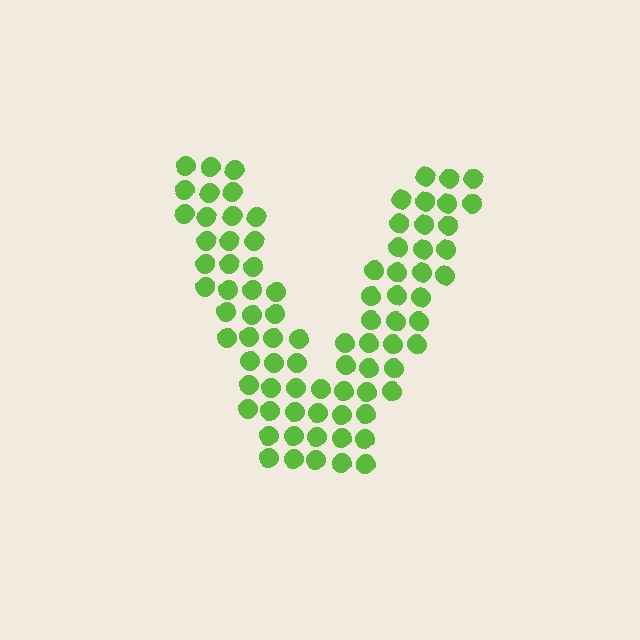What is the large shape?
The large shape is the letter V.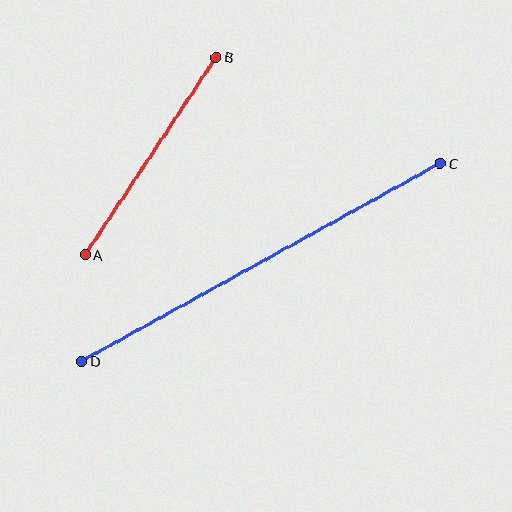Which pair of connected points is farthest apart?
Points C and D are farthest apart.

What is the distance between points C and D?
The distance is approximately 409 pixels.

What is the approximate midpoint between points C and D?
The midpoint is at approximately (261, 262) pixels.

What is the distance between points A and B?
The distance is approximately 237 pixels.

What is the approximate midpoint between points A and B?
The midpoint is at approximately (151, 156) pixels.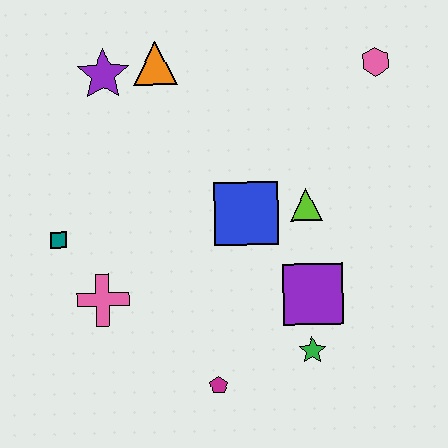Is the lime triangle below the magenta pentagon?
No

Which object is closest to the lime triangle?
The blue square is closest to the lime triangle.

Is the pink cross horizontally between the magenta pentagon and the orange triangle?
No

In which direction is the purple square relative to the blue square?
The purple square is below the blue square.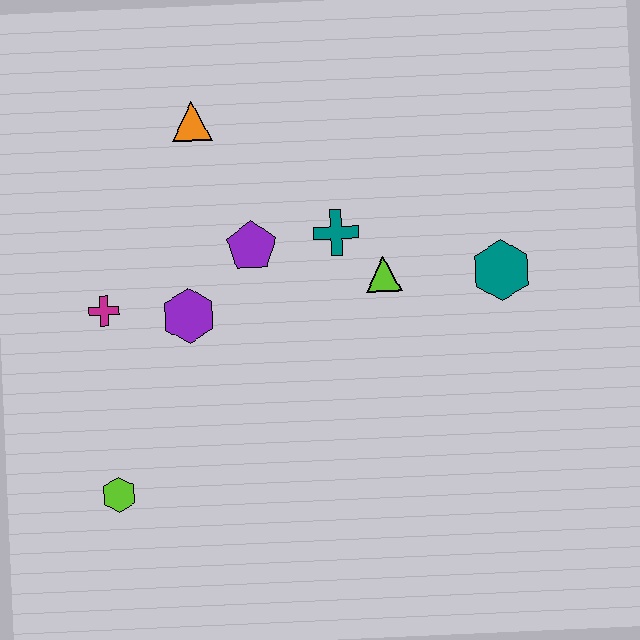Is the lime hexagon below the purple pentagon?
Yes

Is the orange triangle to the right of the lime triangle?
No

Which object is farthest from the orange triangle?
The lime hexagon is farthest from the orange triangle.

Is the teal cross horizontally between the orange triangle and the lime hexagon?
No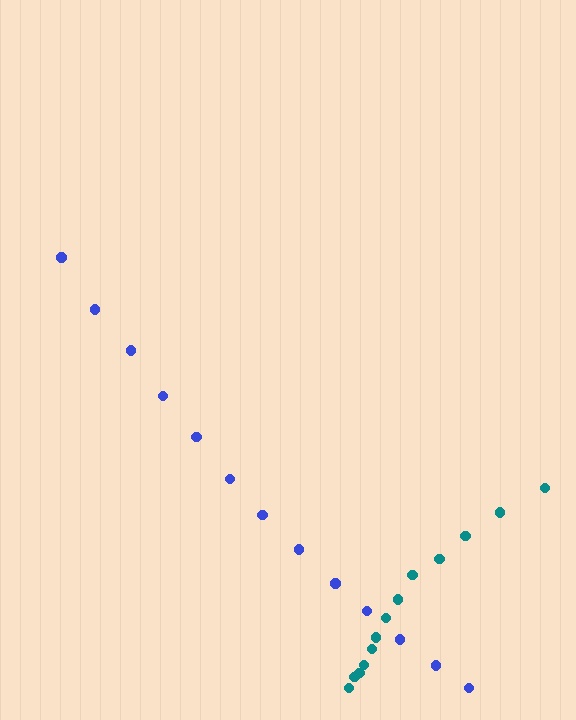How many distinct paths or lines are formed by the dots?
There are 2 distinct paths.